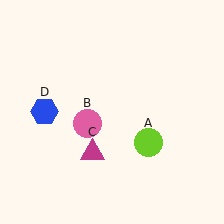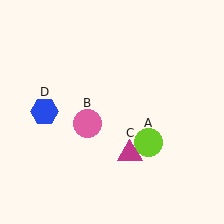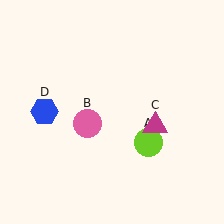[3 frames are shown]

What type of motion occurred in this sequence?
The magenta triangle (object C) rotated counterclockwise around the center of the scene.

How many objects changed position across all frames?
1 object changed position: magenta triangle (object C).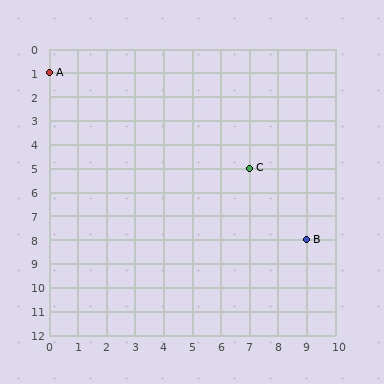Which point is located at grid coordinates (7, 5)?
Point C is at (7, 5).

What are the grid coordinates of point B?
Point B is at grid coordinates (9, 8).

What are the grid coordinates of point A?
Point A is at grid coordinates (0, 1).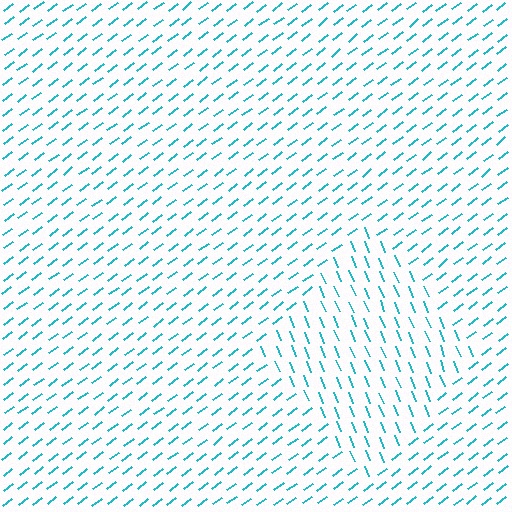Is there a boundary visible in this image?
Yes, there is a texture boundary formed by a change in line orientation.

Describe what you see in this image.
The image is filled with small cyan line segments. A diamond region in the image has lines oriented differently from the surrounding lines, creating a visible texture boundary.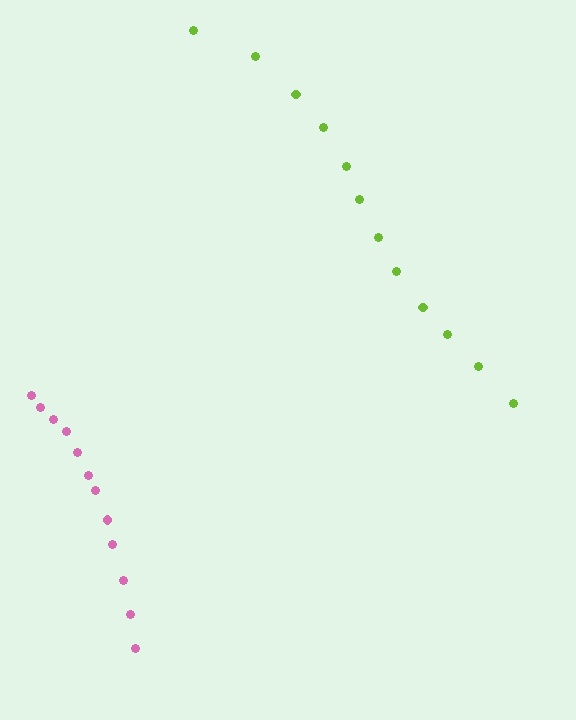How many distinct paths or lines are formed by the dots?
There are 2 distinct paths.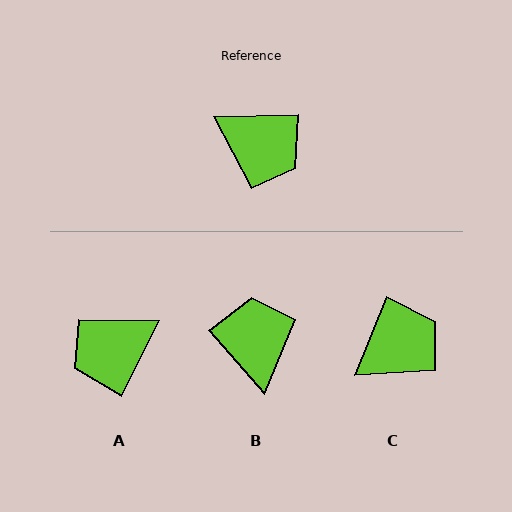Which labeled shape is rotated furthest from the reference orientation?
B, about 130 degrees away.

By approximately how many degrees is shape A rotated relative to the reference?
Approximately 118 degrees clockwise.